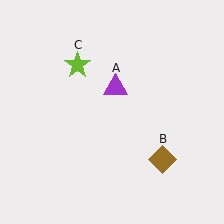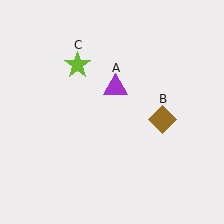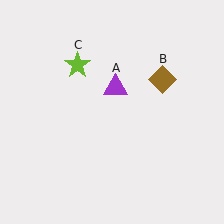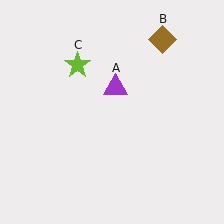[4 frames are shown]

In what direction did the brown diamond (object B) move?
The brown diamond (object B) moved up.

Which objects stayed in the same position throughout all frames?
Purple triangle (object A) and lime star (object C) remained stationary.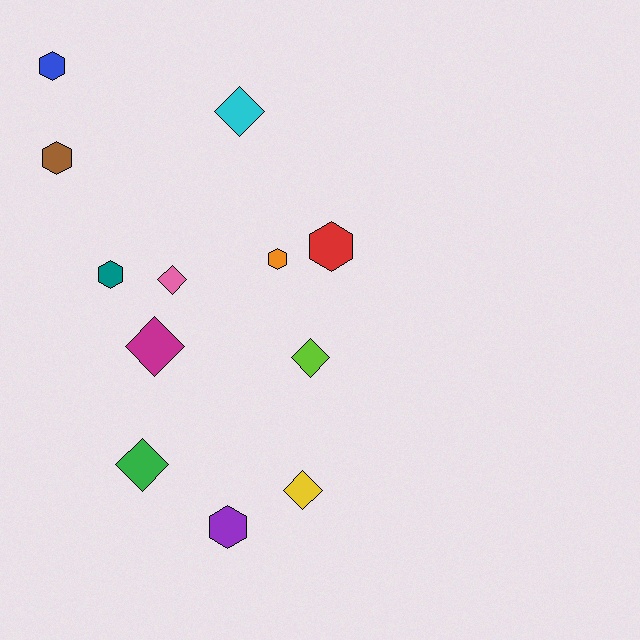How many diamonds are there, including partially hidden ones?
There are 6 diamonds.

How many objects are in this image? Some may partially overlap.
There are 12 objects.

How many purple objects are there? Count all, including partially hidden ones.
There is 1 purple object.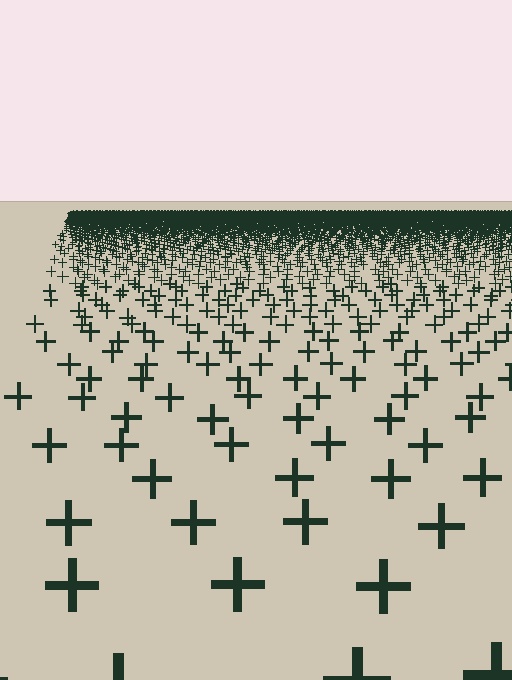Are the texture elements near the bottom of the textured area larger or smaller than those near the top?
Larger. Near the bottom, elements are closer to the viewer and appear at a bigger on-screen size.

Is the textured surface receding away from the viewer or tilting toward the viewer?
The surface is receding away from the viewer. Texture elements get smaller and denser toward the top.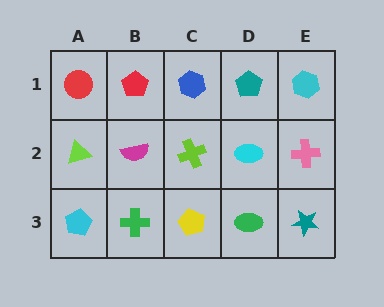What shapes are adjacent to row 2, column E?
A cyan hexagon (row 1, column E), a teal star (row 3, column E), a cyan ellipse (row 2, column D).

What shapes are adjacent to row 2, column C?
A blue hexagon (row 1, column C), a yellow pentagon (row 3, column C), a magenta semicircle (row 2, column B), a cyan ellipse (row 2, column D).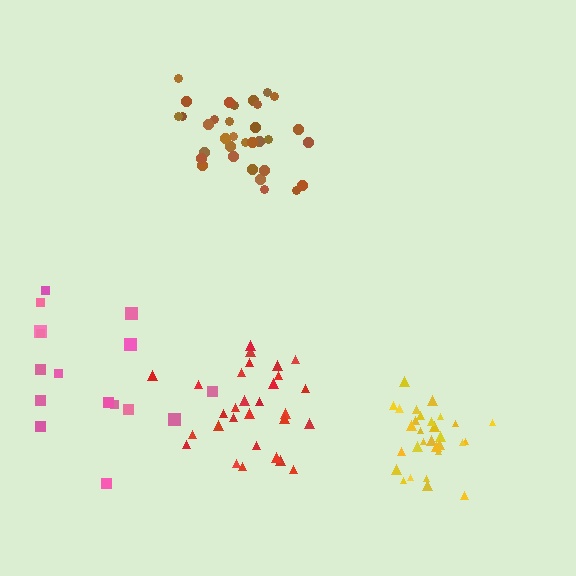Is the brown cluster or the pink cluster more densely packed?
Brown.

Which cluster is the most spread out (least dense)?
Pink.